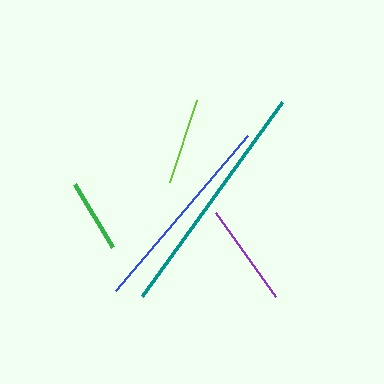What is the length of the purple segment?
The purple segment is approximately 103 pixels long.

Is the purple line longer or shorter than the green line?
The purple line is longer than the green line.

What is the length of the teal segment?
The teal segment is approximately 239 pixels long.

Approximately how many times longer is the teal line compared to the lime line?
The teal line is approximately 2.8 times the length of the lime line.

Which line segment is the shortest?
The green line is the shortest at approximately 74 pixels.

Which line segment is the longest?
The teal line is the longest at approximately 239 pixels.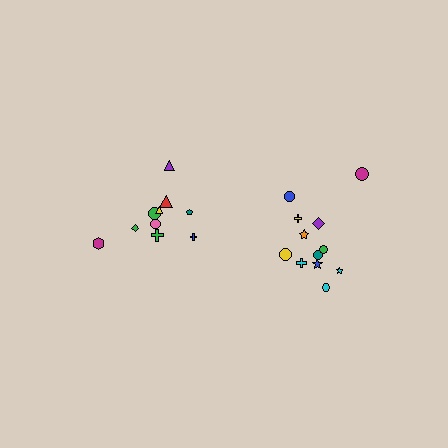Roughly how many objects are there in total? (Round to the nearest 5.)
Roughly 20 objects in total.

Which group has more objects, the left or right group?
The right group.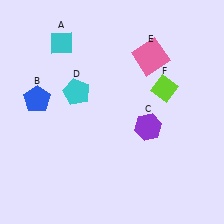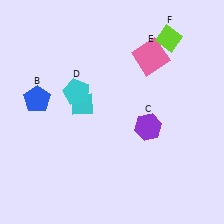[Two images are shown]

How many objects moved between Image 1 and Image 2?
2 objects moved between the two images.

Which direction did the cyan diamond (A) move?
The cyan diamond (A) moved down.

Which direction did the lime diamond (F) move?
The lime diamond (F) moved up.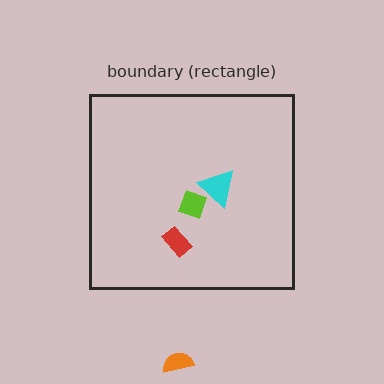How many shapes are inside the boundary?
3 inside, 1 outside.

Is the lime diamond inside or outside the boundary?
Inside.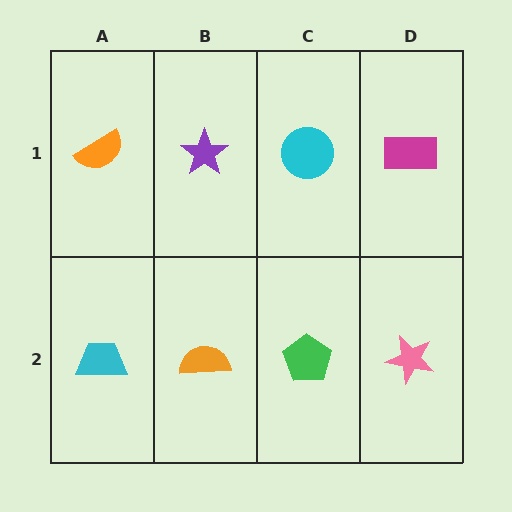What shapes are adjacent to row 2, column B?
A purple star (row 1, column B), a cyan trapezoid (row 2, column A), a green pentagon (row 2, column C).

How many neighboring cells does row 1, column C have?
3.